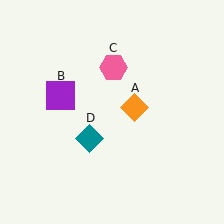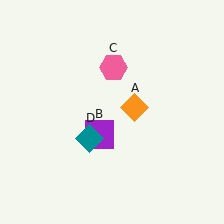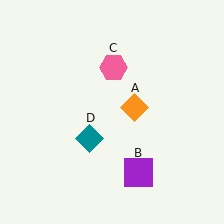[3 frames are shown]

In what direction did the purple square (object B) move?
The purple square (object B) moved down and to the right.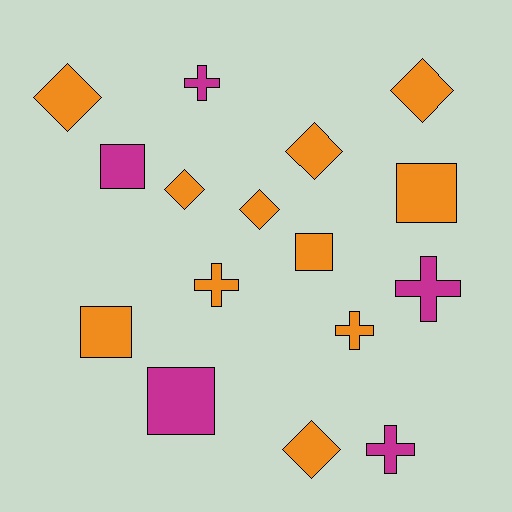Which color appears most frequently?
Orange, with 11 objects.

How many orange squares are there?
There are 3 orange squares.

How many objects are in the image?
There are 16 objects.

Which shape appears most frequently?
Diamond, with 6 objects.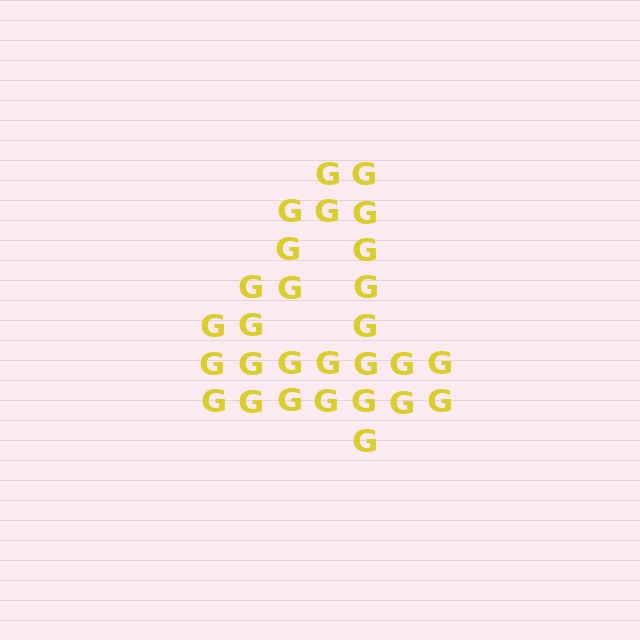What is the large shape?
The large shape is the digit 4.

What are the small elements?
The small elements are letter G's.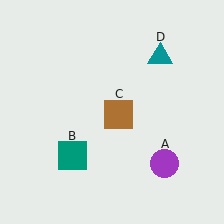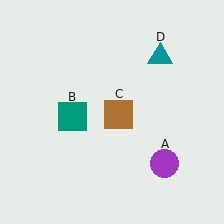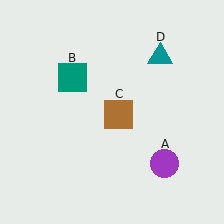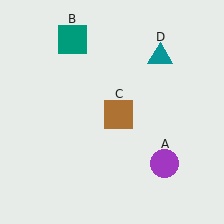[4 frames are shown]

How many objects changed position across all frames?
1 object changed position: teal square (object B).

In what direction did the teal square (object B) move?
The teal square (object B) moved up.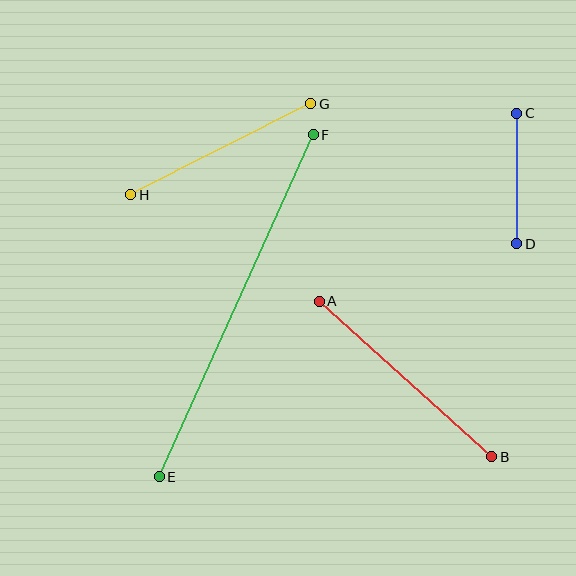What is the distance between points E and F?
The distance is approximately 375 pixels.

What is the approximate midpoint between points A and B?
The midpoint is at approximately (406, 379) pixels.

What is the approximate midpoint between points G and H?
The midpoint is at approximately (221, 149) pixels.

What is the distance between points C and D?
The distance is approximately 130 pixels.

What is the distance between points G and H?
The distance is approximately 201 pixels.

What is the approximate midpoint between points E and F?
The midpoint is at approximately (236, 306) pixels.